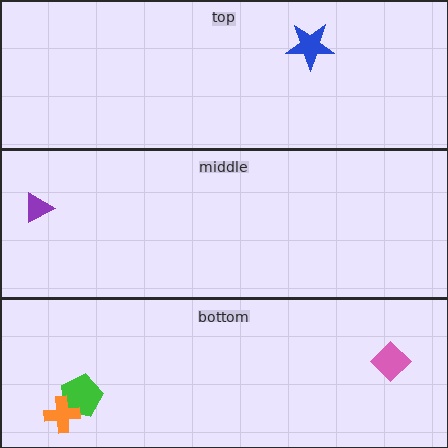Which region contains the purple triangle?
The middle region.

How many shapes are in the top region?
1.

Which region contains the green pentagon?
The bottom region.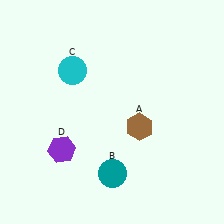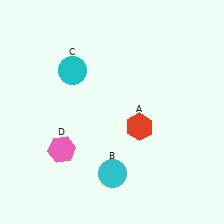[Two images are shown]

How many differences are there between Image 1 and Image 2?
There are 3 differences between the two images.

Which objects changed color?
A changed from brown to red. B changed from teal to cyan. D changed from purple to pink.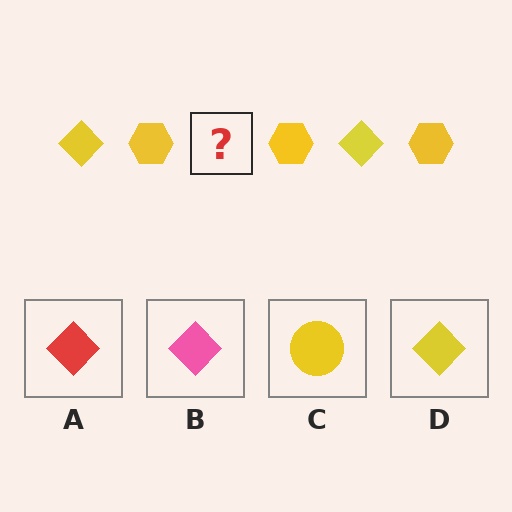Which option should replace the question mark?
Option D.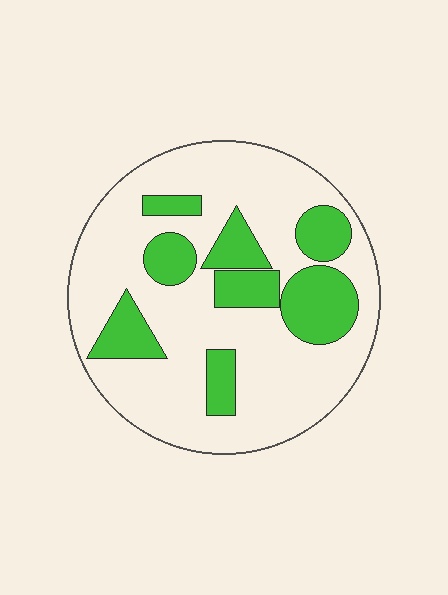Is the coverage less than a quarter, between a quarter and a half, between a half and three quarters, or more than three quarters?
Between a quarter and a half.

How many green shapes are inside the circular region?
8.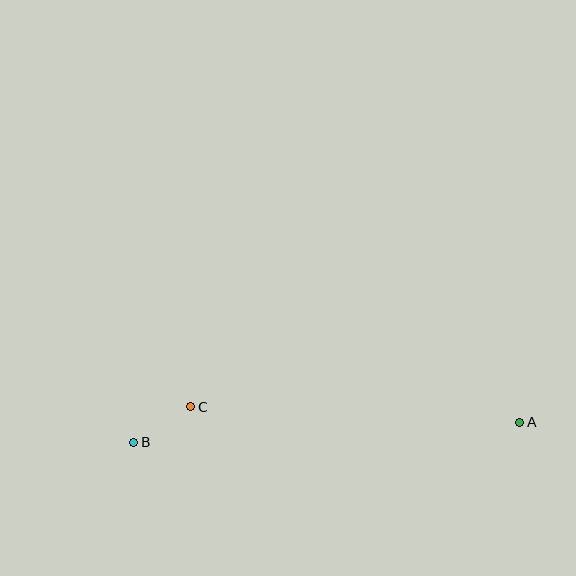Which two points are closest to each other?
Points B and C are closest to each other.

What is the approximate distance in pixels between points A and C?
The distance between A and C is approximately 329 pixels.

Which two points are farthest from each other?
Points A and B are farthest from each other.